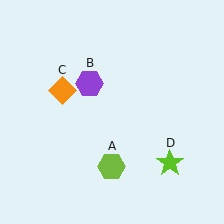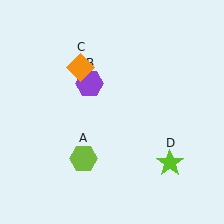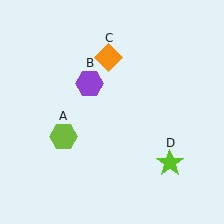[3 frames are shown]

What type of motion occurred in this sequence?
The lime hexagon (object A), orange diamond (object C) rotated clockwise around the center of the scene.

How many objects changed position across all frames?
2 objects changed position: lime hexagon (object A), orange diamond (object C).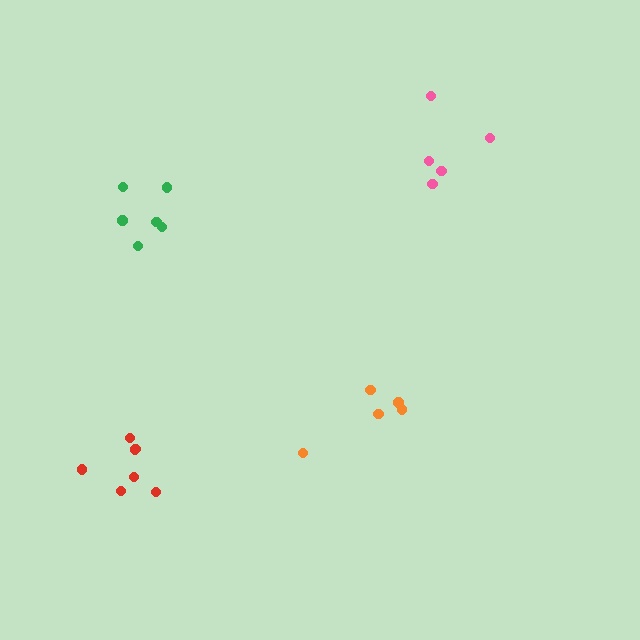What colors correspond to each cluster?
The clusters are colored: pink, red, green, orange.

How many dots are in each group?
Group 1: 5 dots, Group 2: 7 dots, Group 3: 6 dots, Group 4: 5 dots (23 total).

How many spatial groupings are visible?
There are 4 spatial groupings.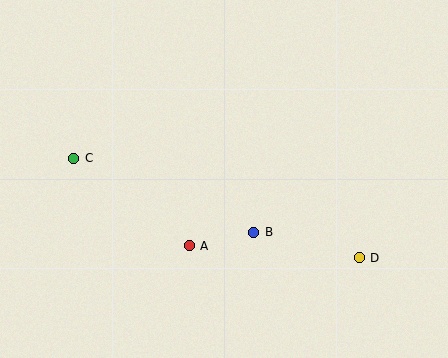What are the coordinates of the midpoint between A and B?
The midpoint between A and B is at (221, 239).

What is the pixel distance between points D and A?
The distance between D and A is 170 pixels.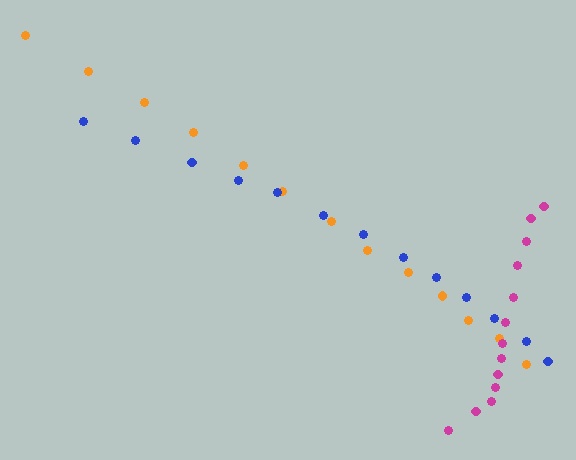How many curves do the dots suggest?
There are 3 distinct paths.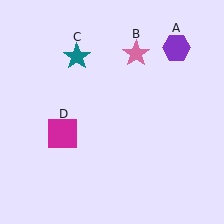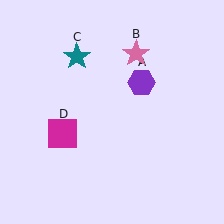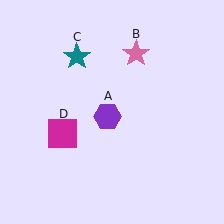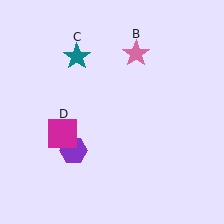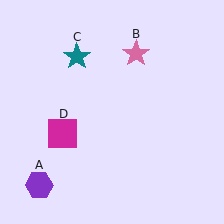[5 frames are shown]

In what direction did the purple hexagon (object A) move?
The purple hexagon (object A) moved down and to the left.